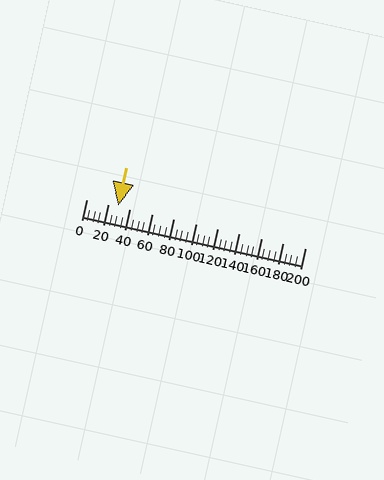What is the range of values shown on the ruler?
The ruler shows values from 0 to 200.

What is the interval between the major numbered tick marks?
The major tick marks are spaced 20 units apart.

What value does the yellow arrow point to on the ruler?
The yellow arrow points to approximately 29.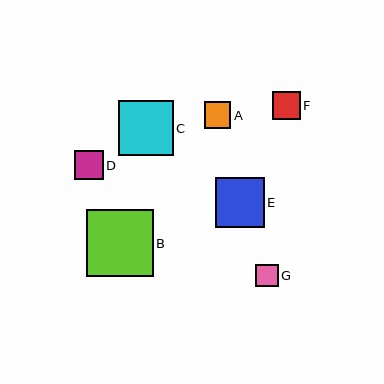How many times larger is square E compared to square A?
Square E is approximately 1.9 times the size of square A.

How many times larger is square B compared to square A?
Square B is approximately 2.5 times the size of square A.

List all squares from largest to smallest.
From largest to smallest: B, C, E, F, D, A, G.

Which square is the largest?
Square B is the largest with a size of approximately 66 pixels.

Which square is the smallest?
Square G is the smallest with a size of approximately 22 pixels.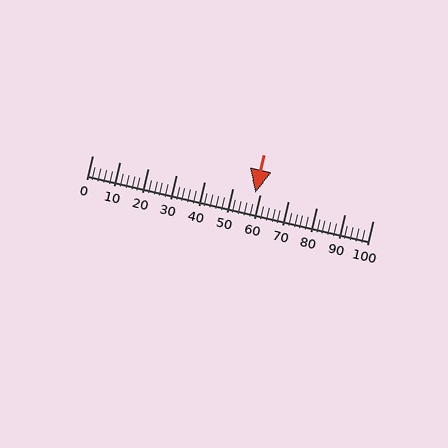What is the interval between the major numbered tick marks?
The major tick marks are spaced 10 units apart.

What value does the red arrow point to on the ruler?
The red arrow points to approximately 58.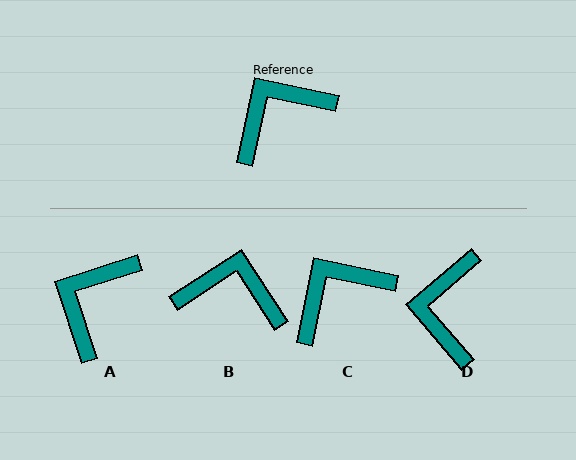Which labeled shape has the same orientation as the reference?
C.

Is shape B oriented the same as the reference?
No, it is off by about 45 degrees.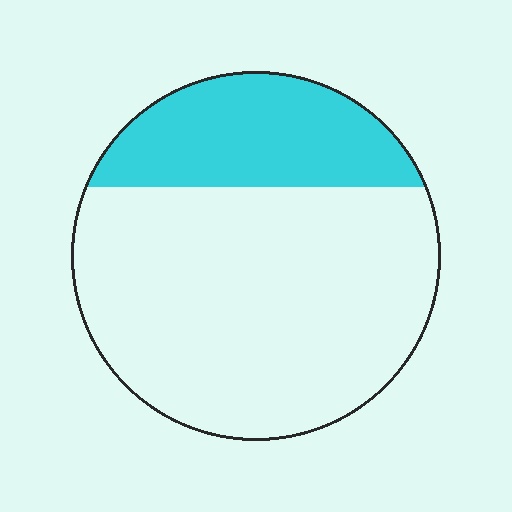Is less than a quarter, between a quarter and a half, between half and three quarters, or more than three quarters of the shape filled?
Between a quarter and a half.